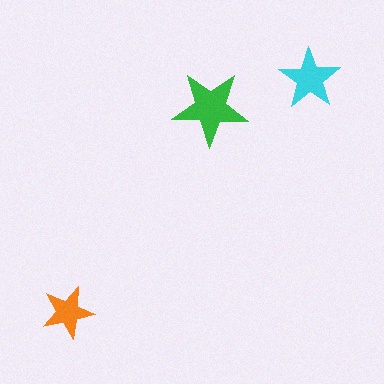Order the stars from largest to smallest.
the green one, the cyan one, the orange one.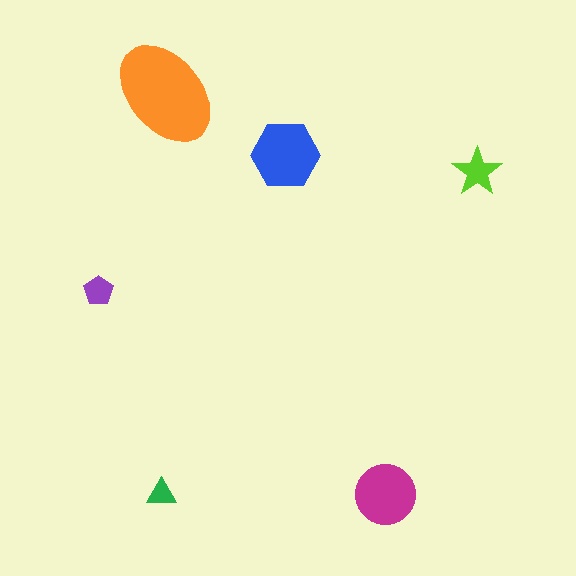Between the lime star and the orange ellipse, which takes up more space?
The orange ellipse.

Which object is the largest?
The orange ellipse.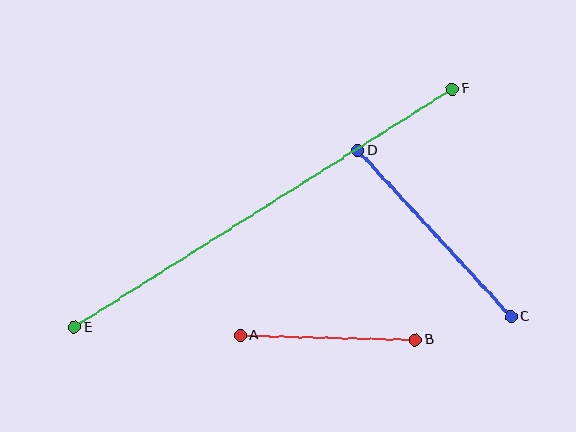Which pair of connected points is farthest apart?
Points E and F are farthest apart.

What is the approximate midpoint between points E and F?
The midpoint is at approximately (263, 208) pixels.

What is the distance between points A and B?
The distance is approximately 175 pixels.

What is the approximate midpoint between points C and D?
The midpoint is at approximately (434, 234) pixels.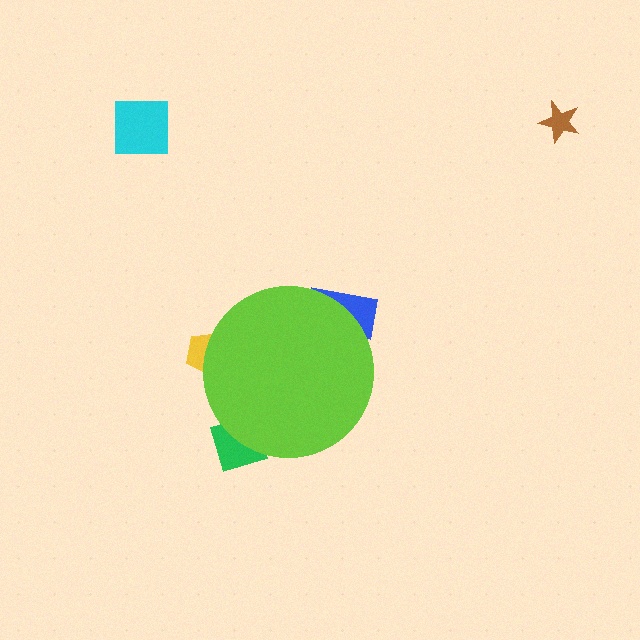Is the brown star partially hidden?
No, the brown star is fully visible.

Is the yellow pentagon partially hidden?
Yes, the yellow pentagon is partially hidden behind the lime circle.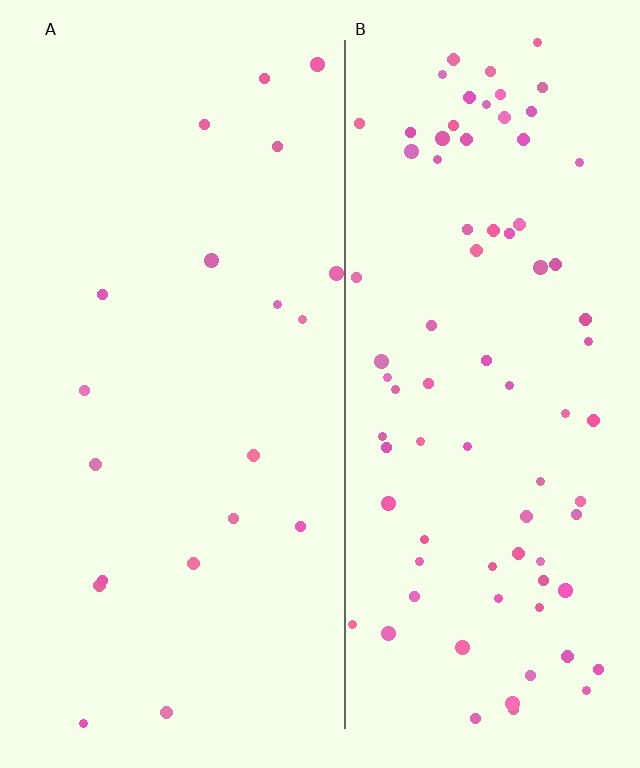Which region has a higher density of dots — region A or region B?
B (the right).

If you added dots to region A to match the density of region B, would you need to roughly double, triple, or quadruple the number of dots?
Approximately quadruple.